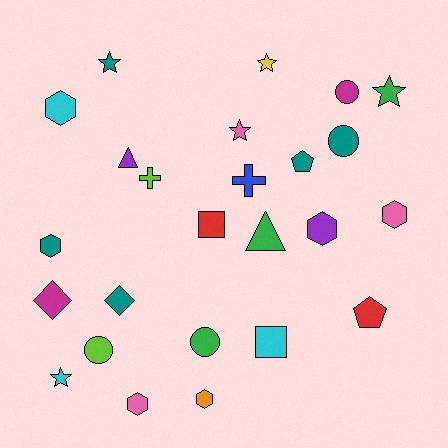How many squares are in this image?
There are 2 squares.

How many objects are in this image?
There are 25 objects.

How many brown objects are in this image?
There are no brown objects.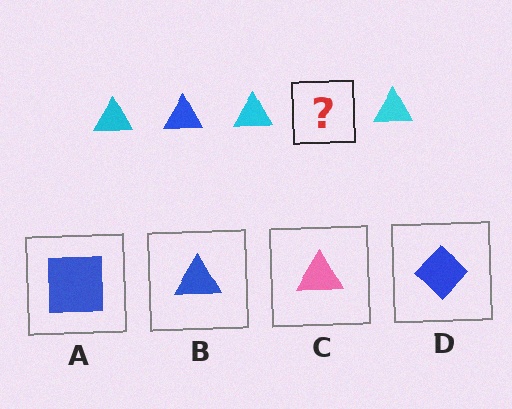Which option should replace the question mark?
Option B.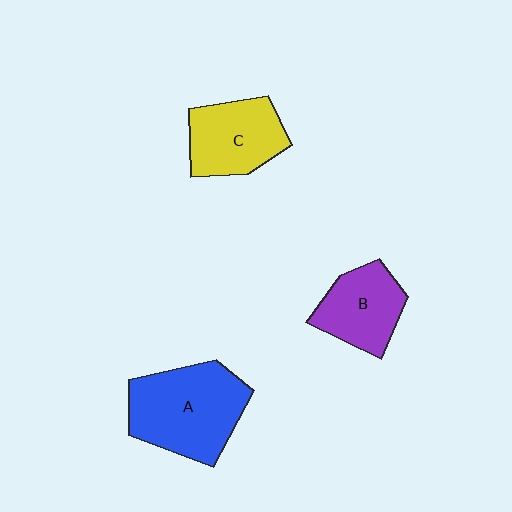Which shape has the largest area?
Shape A (blue).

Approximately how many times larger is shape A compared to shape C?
Approximately 1.4 times.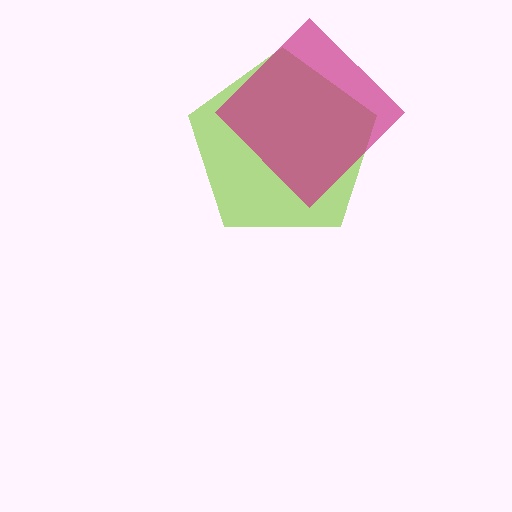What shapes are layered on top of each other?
The layered shapes are: a lime pentagon, a magenta diamond.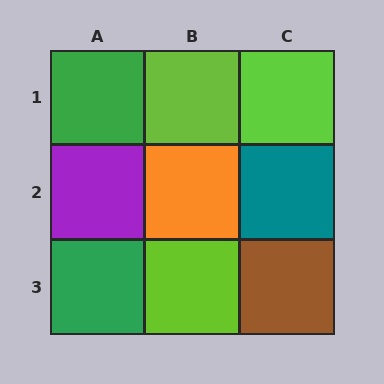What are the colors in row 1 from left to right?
Green, lime, lime.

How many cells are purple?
1 cell is purple.